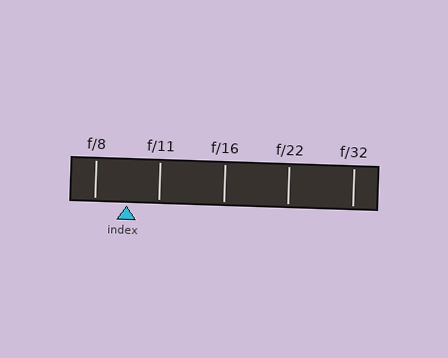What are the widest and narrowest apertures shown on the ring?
The widest aperture shown is f/8 and the narrowest is f/32.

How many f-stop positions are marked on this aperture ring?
There are 5 f-stop positions marked.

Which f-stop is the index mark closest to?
The index mark is closest to f/11.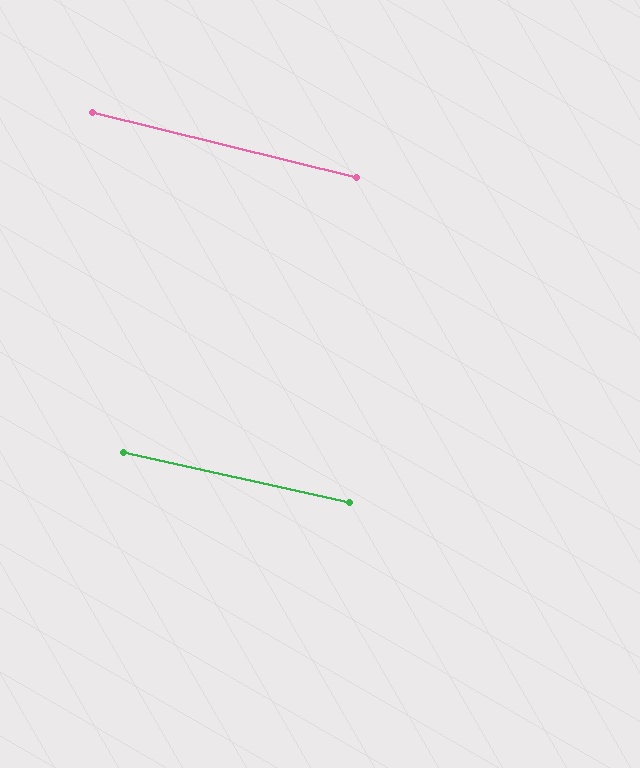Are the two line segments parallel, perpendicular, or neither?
Parallel — their directions differ by only 1.2°.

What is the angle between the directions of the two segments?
Approximately 1 degree.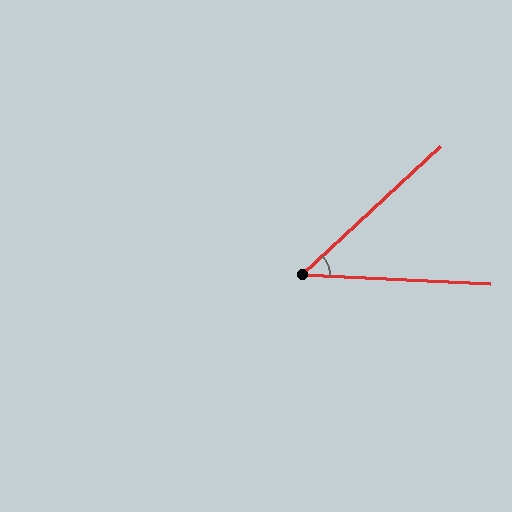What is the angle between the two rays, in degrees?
Approximately 46 degrees.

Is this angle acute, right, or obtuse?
It is acute.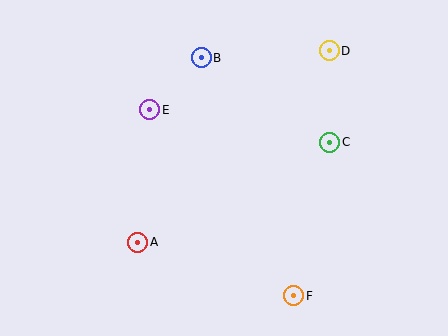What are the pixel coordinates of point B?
Point B is at (201, 58).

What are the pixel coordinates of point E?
Point E is at (150, 110).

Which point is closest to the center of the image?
Point E at (150, 110) is closest to the center.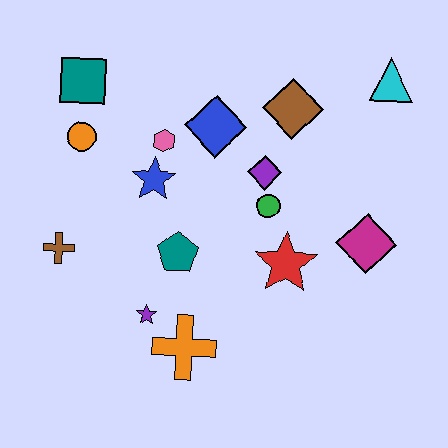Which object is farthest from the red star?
The teal square is farthest from the red star.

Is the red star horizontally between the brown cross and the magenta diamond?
Yes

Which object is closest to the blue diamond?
The pink hexagon is closest to the blue diamond.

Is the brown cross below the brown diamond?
Yes